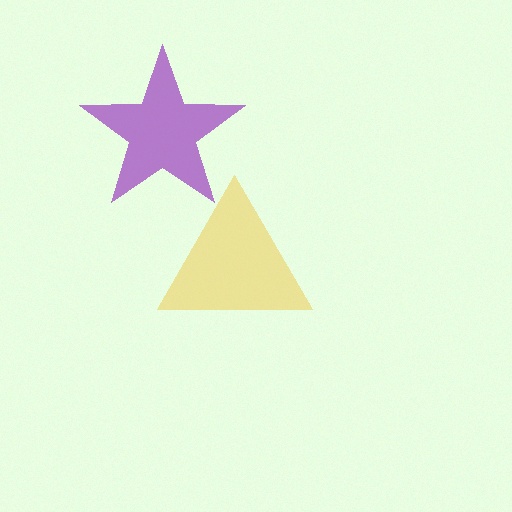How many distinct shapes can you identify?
There are 2 distinct shapes: a purple star, a yellow triangle.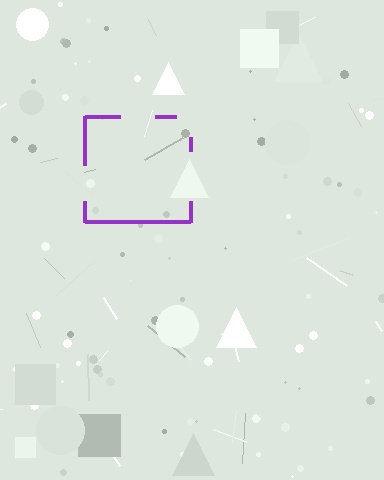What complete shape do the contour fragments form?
The contour fragments form a square.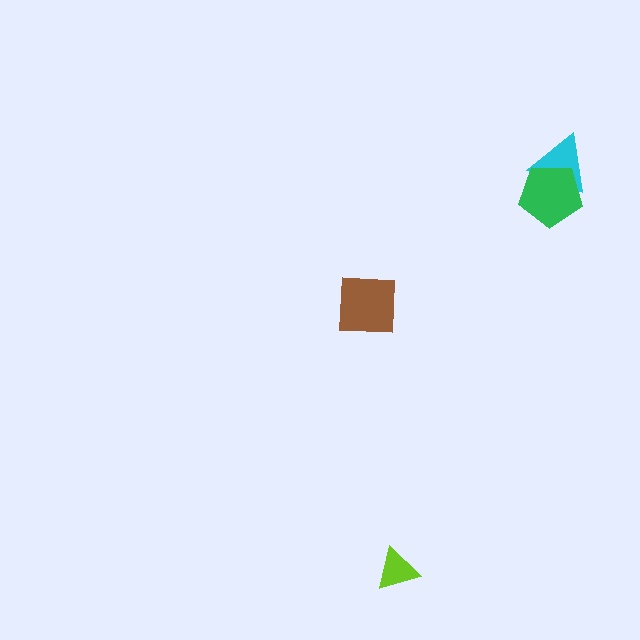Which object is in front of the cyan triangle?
The green pentagon is in front of the cyan triangle.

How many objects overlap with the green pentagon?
1 object overlaps with the green pentagon.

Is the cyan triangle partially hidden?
Yes, it is partially covered by another shape.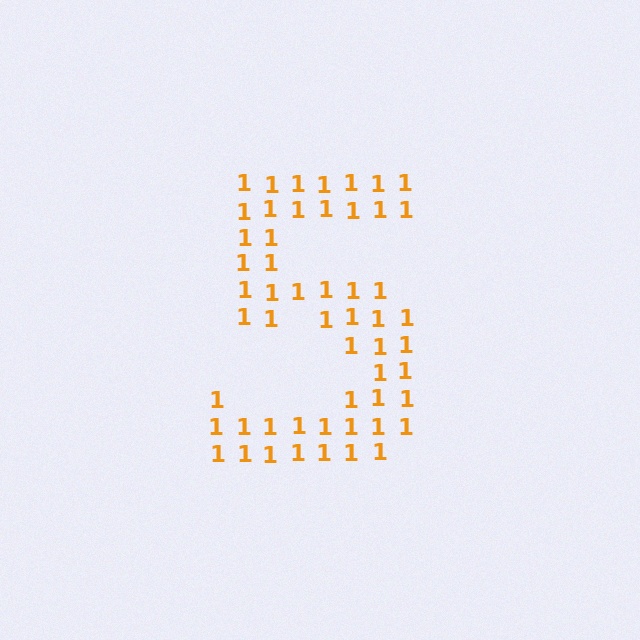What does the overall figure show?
The overall figure shows the digit 5.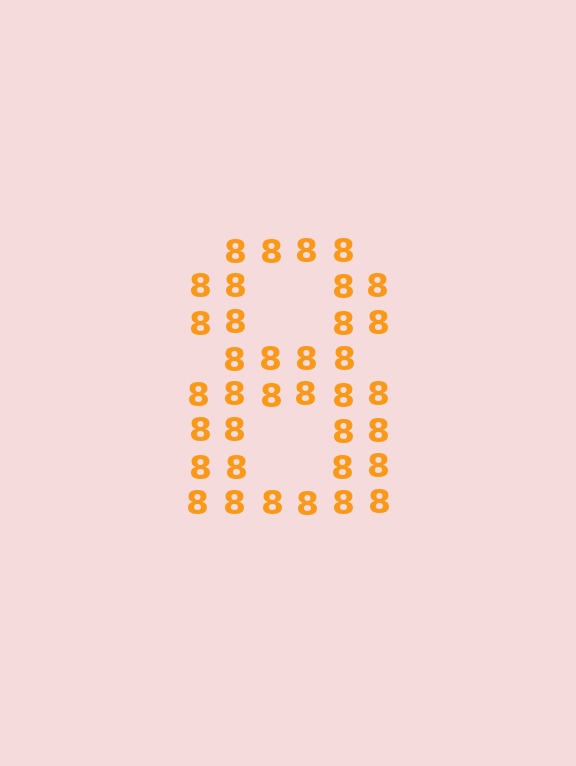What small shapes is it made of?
It is made of small digit 8's.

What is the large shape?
The large shape is the digit 8.